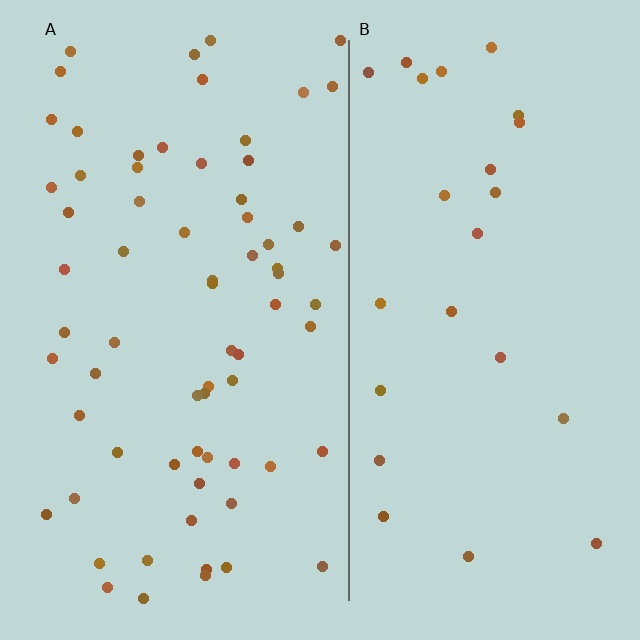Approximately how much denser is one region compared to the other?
Approximately 2.7× — region A over region B.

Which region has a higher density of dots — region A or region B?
A (the left).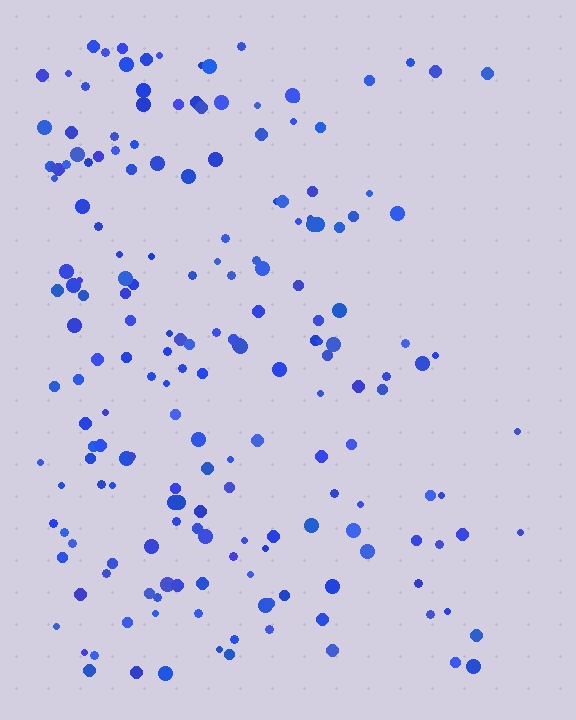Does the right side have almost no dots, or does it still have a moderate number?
Still a moderate number, just noticeably fewer than the left.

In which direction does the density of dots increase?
From right to left, with the left side densest.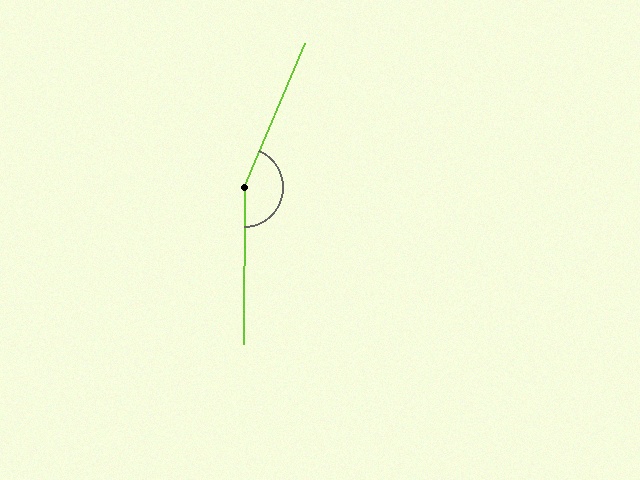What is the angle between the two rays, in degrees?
Approximately 157 degrees.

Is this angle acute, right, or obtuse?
It is obtuse.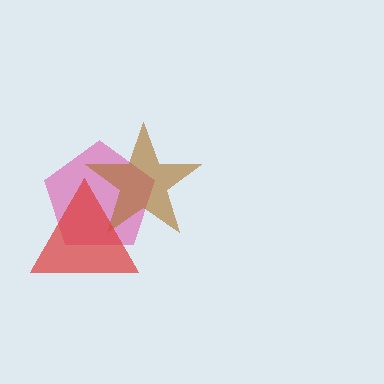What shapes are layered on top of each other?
The layered shapes are: a pink pentagon, a brown star, a red triangle.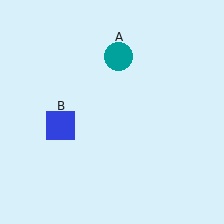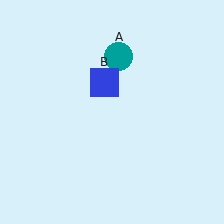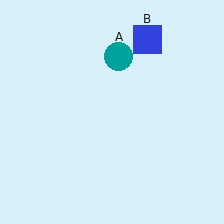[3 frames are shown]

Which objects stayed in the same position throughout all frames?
Teal circle (object A) remained stationary.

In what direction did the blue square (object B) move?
The blue square (object B) moved up and to the right.